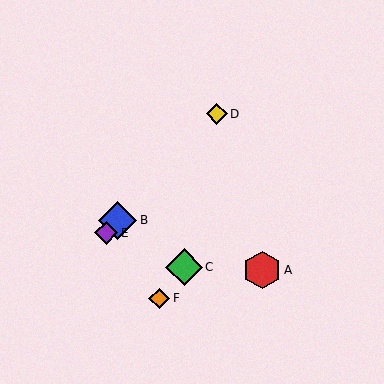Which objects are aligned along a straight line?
Objects B, D, E are aligned along a straight line.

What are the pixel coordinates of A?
Object A is at (262, 270).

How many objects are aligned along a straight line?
3 objects (B, D, E) are aligned along a straight line.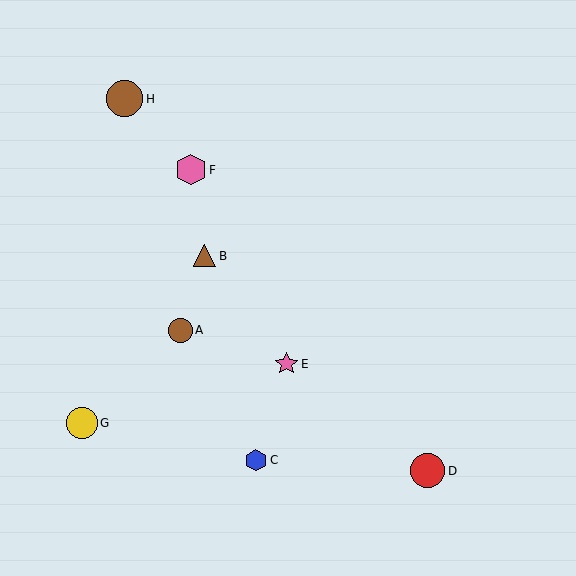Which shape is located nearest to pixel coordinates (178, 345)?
The brown circle (labeled A) at (180, 330) is nearest to that location.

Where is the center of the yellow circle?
The center of the yellow circle is at (82, 423).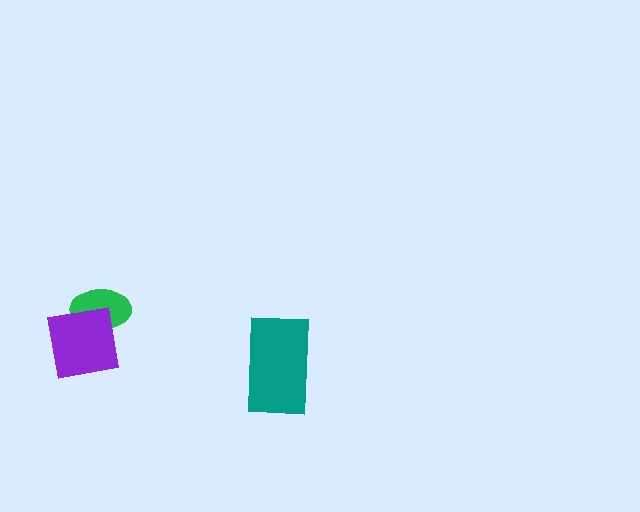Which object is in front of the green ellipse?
The purple square is in front of the green ellipse.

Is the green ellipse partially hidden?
Yes, it is partially covered by another shape.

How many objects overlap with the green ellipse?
1 object overlaps with the green ellipse.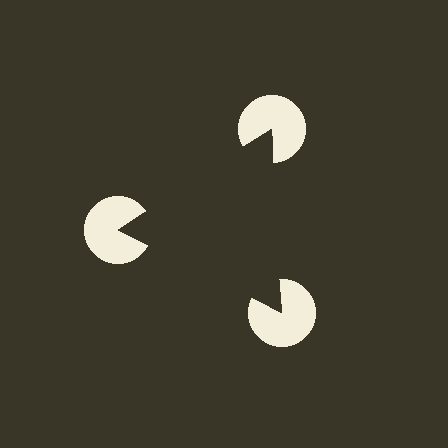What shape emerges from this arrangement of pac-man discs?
An illusory triangle — its edges are inferred from the aligned wedge cuts in the pac-man discs, not physically drawn.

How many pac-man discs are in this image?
There are 3 — one at each vertex of the illusory triangle.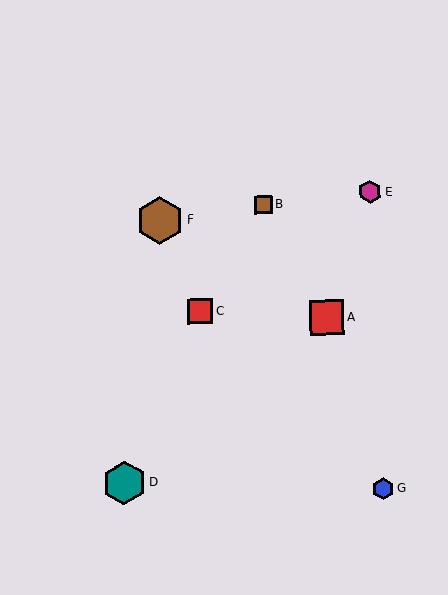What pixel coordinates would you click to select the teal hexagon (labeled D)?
Click at (124, 483) to select the teal hexagon D.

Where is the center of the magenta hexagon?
The center of the magenta hexagon is at (370, 192).